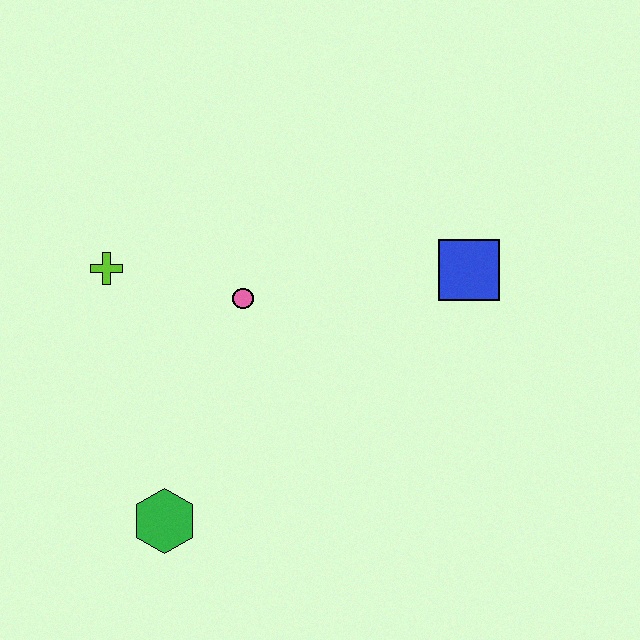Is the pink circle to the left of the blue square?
Yes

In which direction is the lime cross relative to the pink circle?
The lime cross is to the left of the pink circle.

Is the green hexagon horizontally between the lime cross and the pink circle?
Yes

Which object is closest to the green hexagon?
The pink circle is closest to the green hexagon.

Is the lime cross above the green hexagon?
Yes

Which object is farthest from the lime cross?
The blue square is farthest from the lime cross.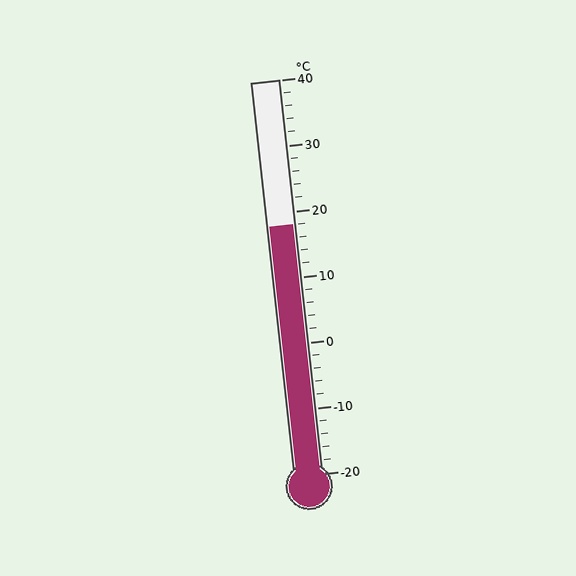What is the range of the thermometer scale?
The thermometer scale ranges from -20°C to 40°C.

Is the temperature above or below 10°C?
The temperature is above 10°C.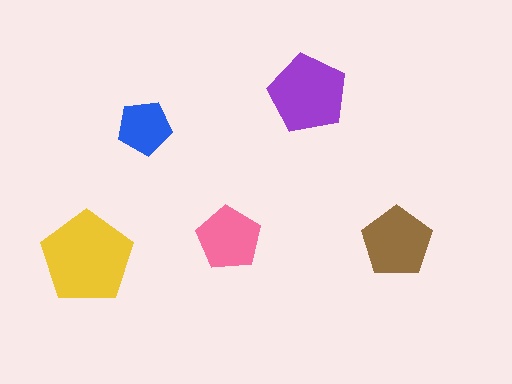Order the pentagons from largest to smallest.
the yellow one, the purple one, the brown one, the pink one, the blue one.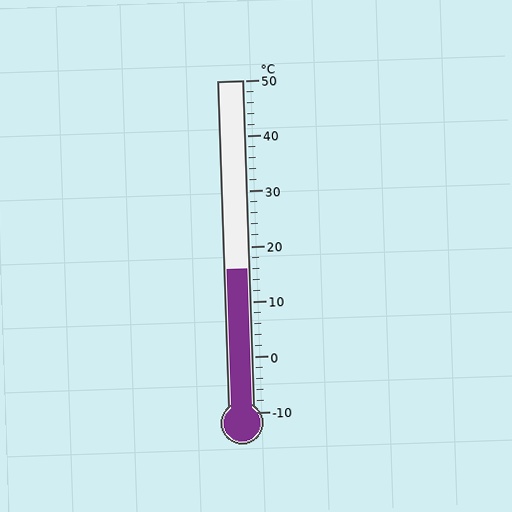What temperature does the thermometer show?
The thermometer shows approximately 16°C.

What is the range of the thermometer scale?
The thermometer scale ranges from -10°C to 50°C.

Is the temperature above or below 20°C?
The temperature is below 20°C.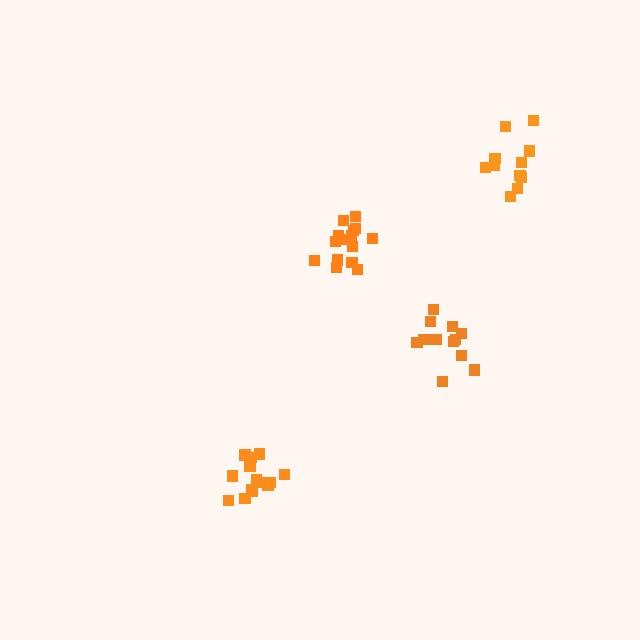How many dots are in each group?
Group 1: 15 dots, Group 2: 13 dots, Group 3: 15 dots, Group 4: 11 dots (54 total).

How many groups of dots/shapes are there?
There are 4 groups.